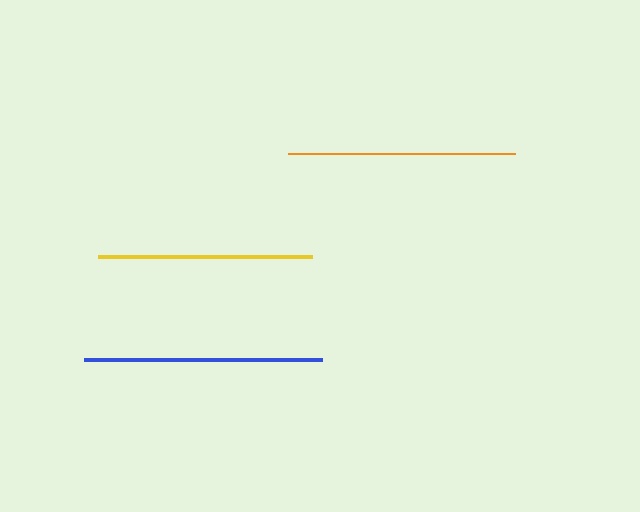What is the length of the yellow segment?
The yellow segment is approximately 213 pixels long.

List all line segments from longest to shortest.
From longest to shortest: blue, orange, yellow.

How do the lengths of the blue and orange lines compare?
The blue and orange lines are approximately the same length.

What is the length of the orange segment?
The orange segment is approximately 227 pixels long.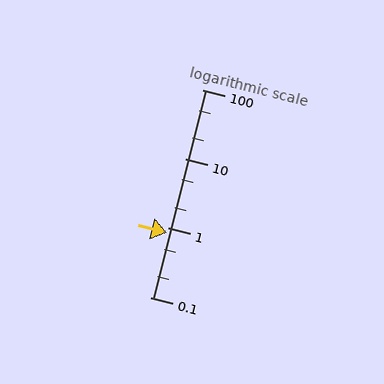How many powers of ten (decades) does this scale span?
The scale spans 3 decades, from 0.1 to 100.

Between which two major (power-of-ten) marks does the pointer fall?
The pointer is between 0.1 and 1.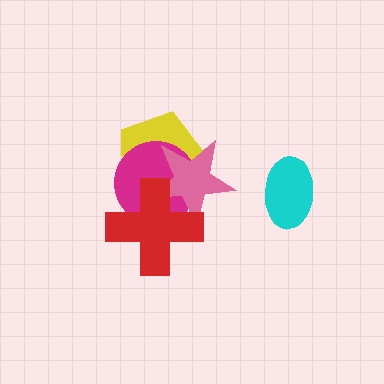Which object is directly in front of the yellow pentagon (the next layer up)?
The magenta circle is directly in front of the yellow pentagon.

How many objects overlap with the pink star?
3 objects overlap with the pink star.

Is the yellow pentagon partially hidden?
Yes, it is partially covered by another shape.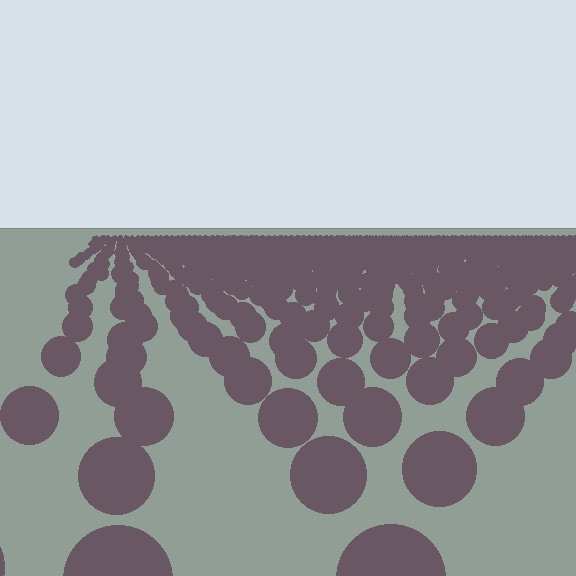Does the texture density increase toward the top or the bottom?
Density increases toward the top.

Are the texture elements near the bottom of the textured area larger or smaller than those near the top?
Larger. Near the bottom, elements are closer to the viewer and appear at a bigger on-screen size.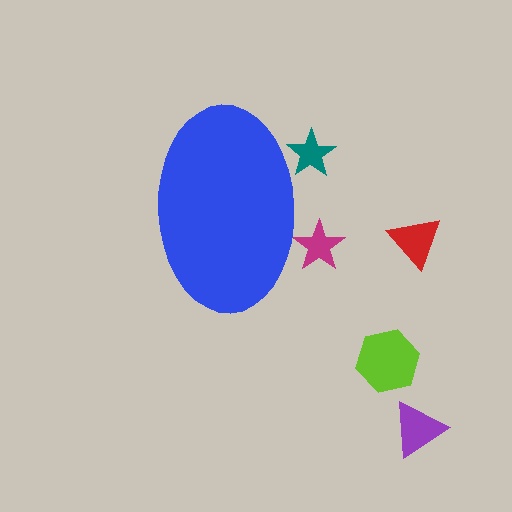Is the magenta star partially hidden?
Yes, the magenta star is partially hidden behind the blue ellipse.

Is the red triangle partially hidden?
No, the red triangle is fully visible.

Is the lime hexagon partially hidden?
No, the lime hexagon is fully visible.